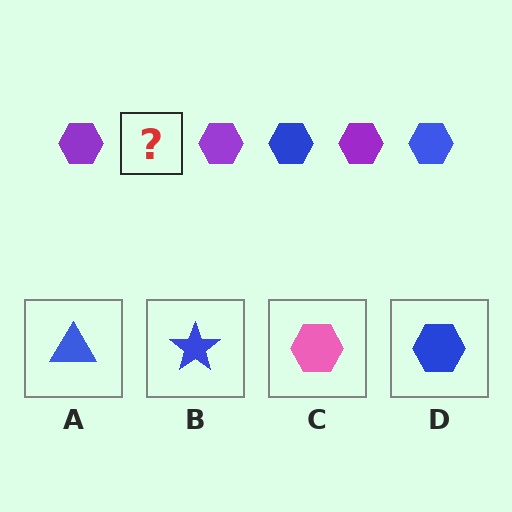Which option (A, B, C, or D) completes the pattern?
D.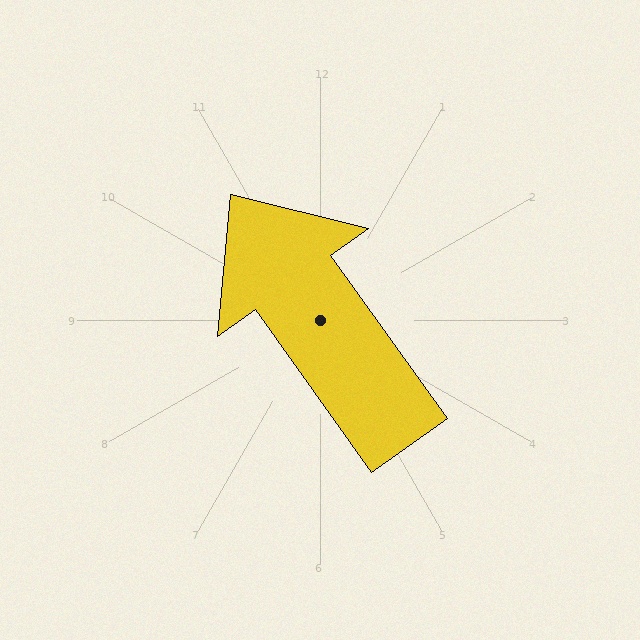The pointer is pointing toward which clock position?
Roughly 11 o'clock.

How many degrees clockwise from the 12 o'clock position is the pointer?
Approximately 325 degrees.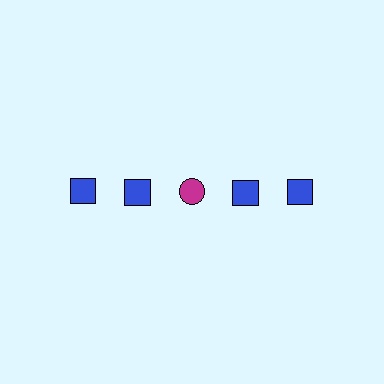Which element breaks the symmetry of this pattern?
The magenta circle in the top row, center column breaks the symmetry. All other shapes are blue squares.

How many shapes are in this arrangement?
There are 5 shapes arranged in a grid pattern.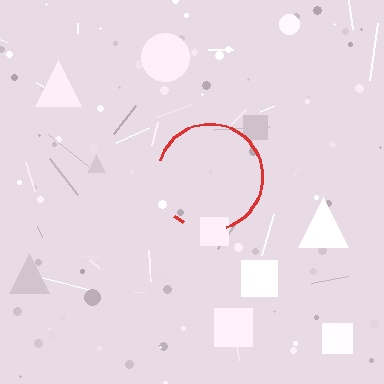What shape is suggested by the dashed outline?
The dashed outline suggests a circle.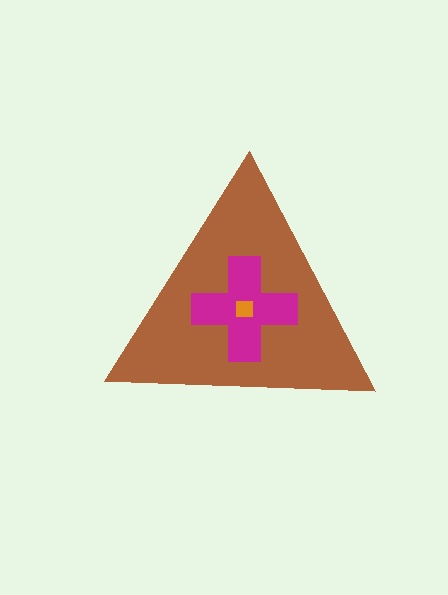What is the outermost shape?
The brown triangle.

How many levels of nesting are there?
3.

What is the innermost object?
The orange square.